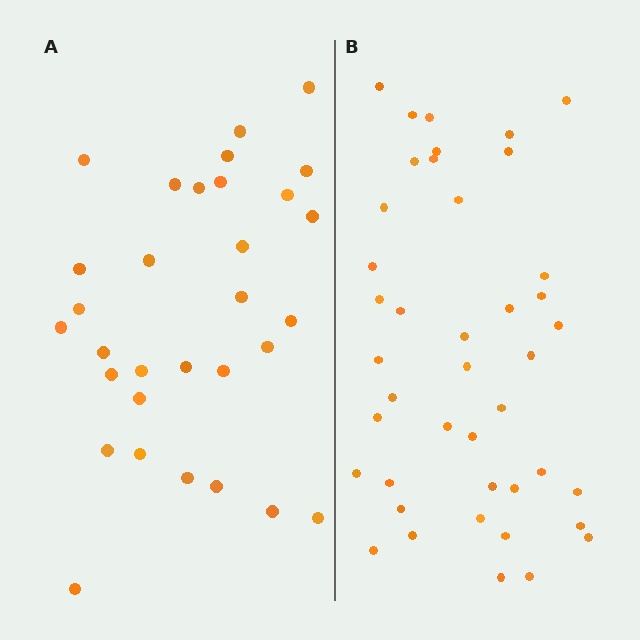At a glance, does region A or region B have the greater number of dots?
Region B (the right region) has more dots.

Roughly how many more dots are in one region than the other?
Region B has roughly 12 or so more dots than region A.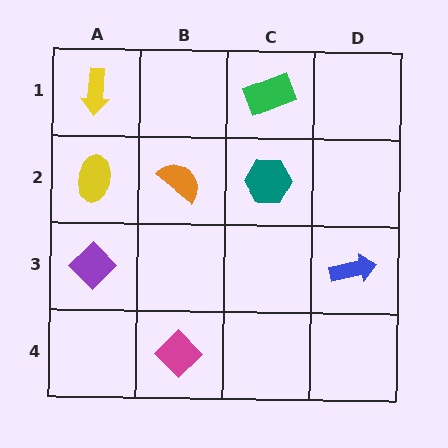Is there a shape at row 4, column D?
No, that cell is empty.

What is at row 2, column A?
A yellow ellipse.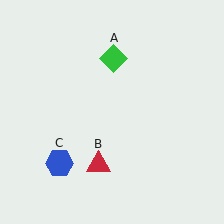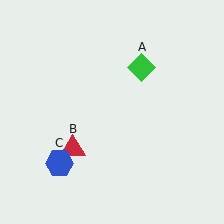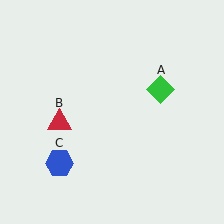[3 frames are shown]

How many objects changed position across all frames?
2 objects changed position: green diamond (object A), red triangle (object B).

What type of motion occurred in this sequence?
The green diamond (object A), red triangle (object B) rotated clockwise around the center of the scene.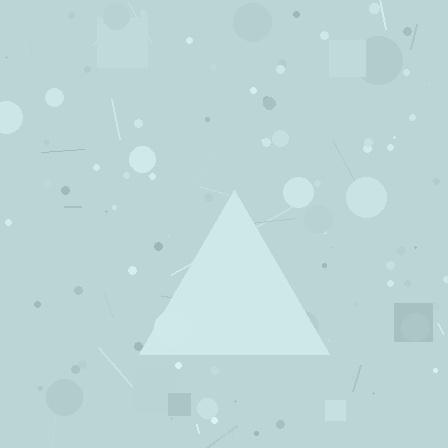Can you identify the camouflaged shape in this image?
The camouflaged shape is a triangle.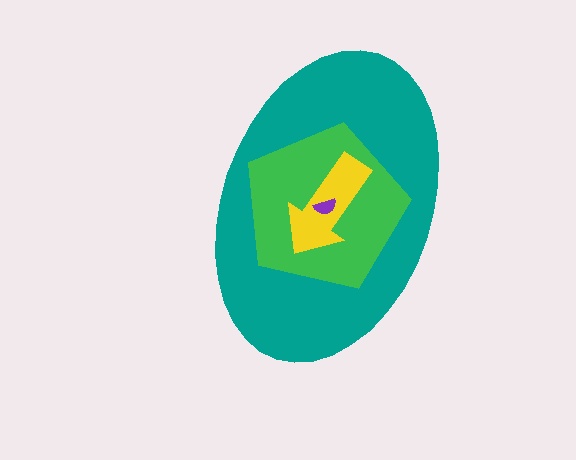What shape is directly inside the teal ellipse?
The green pentagon.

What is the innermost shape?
The purple semicircle.